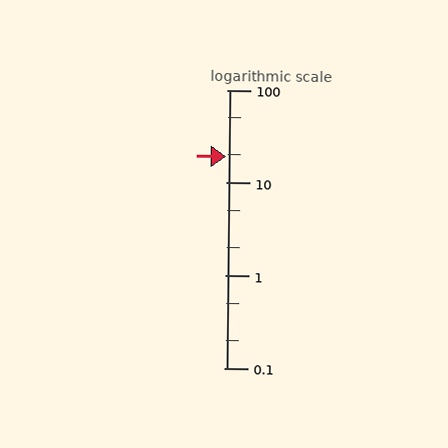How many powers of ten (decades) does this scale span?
The scale spans 3 decades, from 0.1 to 100.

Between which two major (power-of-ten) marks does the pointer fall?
The pointer is between 10 and 100.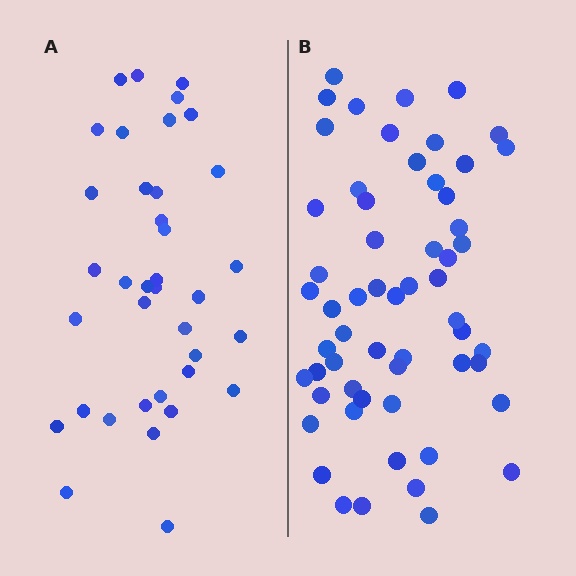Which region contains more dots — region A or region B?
Region B (the right region) has more dots.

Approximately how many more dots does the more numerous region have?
Region B has approximately 20 more dots than region A.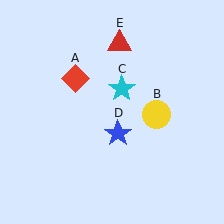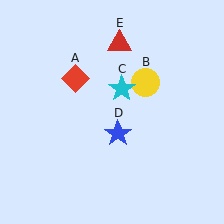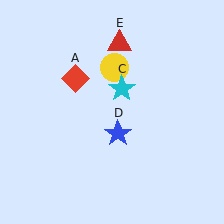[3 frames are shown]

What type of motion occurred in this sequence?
The yellow circle (object B) rotated counterclockwise around the center of the scene.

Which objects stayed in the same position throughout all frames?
Red diamond (object A) and cyan star (object C) and blue star (object D) and red triangle (object E) remained stationary.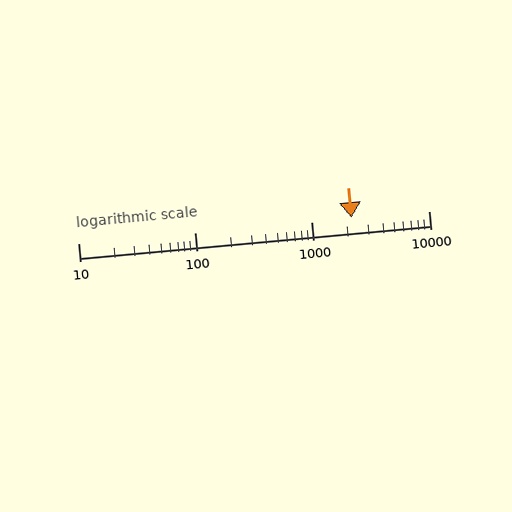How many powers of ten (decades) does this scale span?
The scale spans 3 decades, from 10 to 10000.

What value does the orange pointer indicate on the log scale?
The pointer indicates approximately 2200.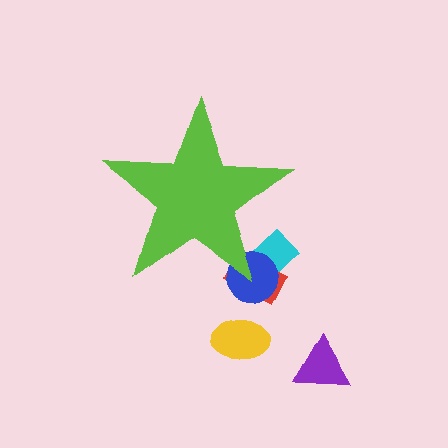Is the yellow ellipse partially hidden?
No, the yellow ellipse is fully visible.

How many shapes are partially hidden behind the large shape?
3 shapes are partially hidden.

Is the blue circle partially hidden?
Yes, the blue circle is partially hidden behind the lime star.